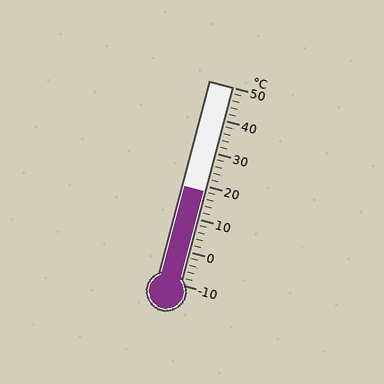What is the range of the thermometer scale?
The thermometer scale ranges from -10°C to 50°C.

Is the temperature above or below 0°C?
The temperature is above 0°C.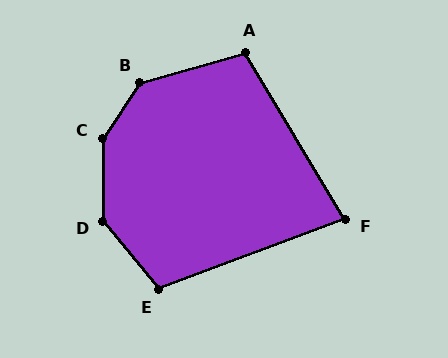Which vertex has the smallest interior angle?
F, at approximately 79 degrees.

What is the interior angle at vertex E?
Approximately 109 degrees (obtuse).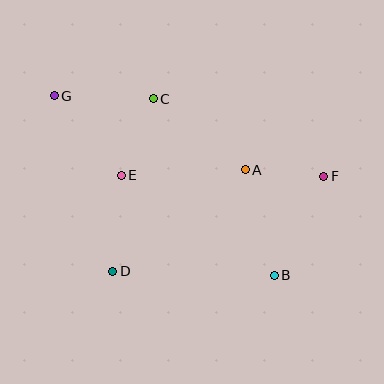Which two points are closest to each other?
Points A and F are closest to each other.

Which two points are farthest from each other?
Points B and G are farthest from each other.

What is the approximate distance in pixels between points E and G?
The distance between E and G is approximately 104 pixels.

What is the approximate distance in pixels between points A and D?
The distance between A and D is approximately 167 pixels.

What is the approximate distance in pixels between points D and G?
The distance between D and G is approximately 185 pixels.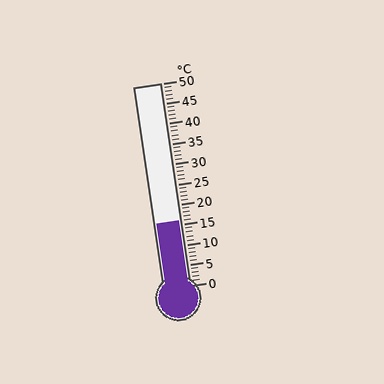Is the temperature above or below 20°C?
The temperature is below 20°C.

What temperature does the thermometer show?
The thermometer shows approximately 16°C.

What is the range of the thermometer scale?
The thermometer scale ranges from 0°C to 50°C.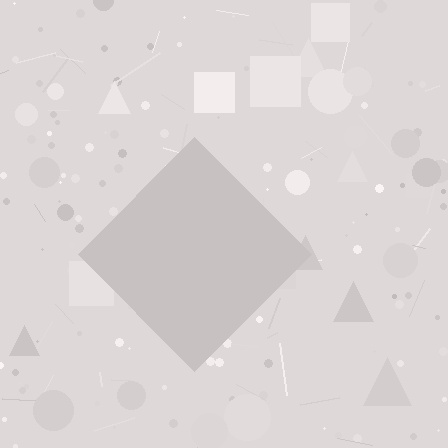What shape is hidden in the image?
A diamond is hidden in the image.